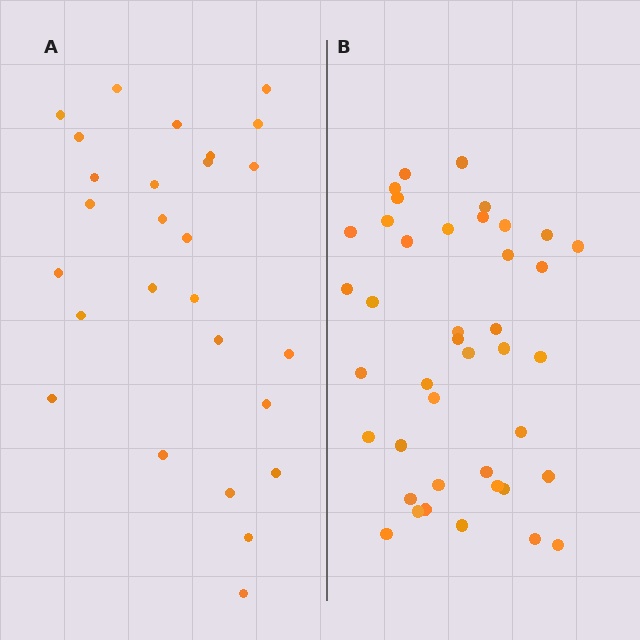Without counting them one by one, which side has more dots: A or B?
Region B (the right region) has more dots.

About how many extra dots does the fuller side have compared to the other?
Region B has approximately 15 more dots than region A.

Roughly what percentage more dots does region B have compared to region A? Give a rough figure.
About 50% more.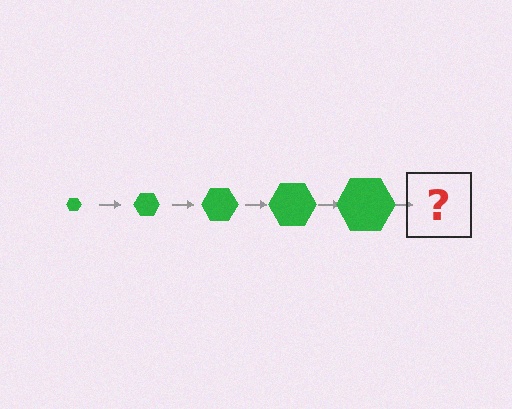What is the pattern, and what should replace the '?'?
The pattern is that the hexagon gets progressively larger each step. The '?' should be a green hexagon, larger than the previous one.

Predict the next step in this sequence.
The next step is a green hexagon, larger than the previous one.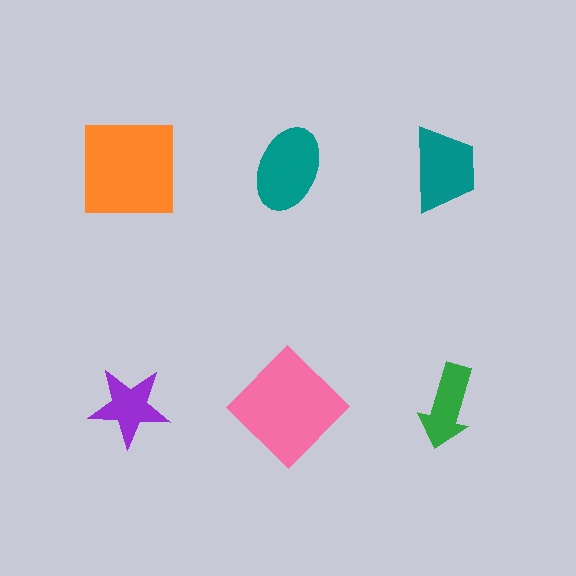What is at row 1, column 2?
A teal ellipse.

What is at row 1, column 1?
An orange square.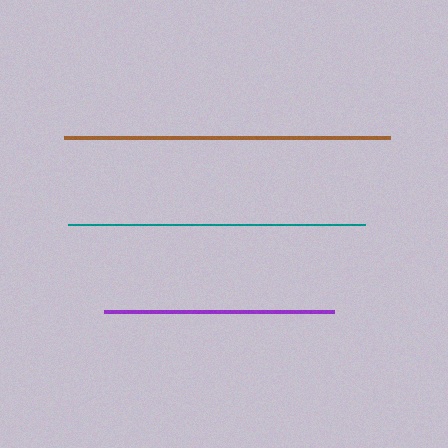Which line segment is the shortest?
The purple line is the shortest at approximately 231 pixels.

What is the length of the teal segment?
The teal segment is approximately 296 pixels long.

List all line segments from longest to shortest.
From longest to shortest: brown, teal, purple.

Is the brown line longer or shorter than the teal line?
The brown line is longer than the teal line.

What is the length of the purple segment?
The purple segment is approximately 231 pixels long.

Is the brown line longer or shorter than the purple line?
The brown line is longer than the purple line.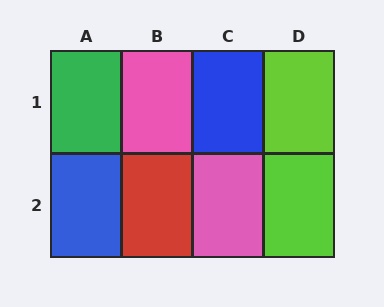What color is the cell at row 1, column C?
Blue.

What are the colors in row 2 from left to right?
Blue, red, pink, lime.